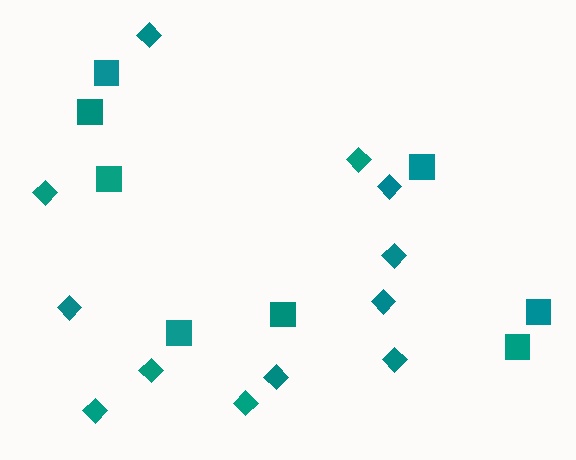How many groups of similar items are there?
There are 2 groups: one group of diamonds (12) and one group of squares (8).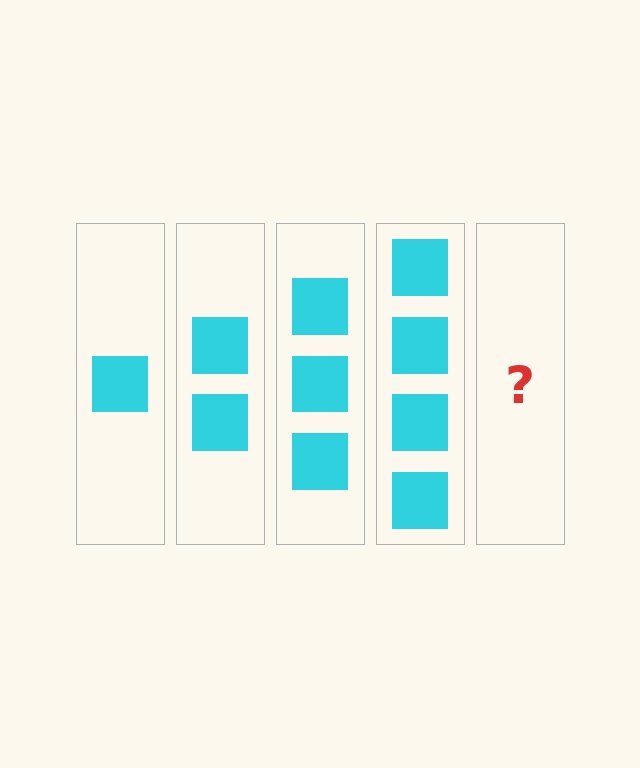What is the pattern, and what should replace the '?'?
The pattern is that each step adds one more square. The '?' should be 5 squares.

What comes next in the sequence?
The next element should be 5 squares.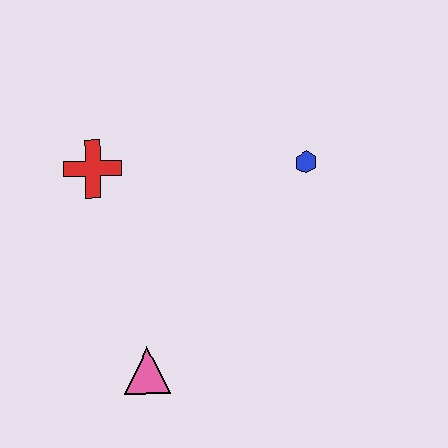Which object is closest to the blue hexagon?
The red cross is closest to the blue hexagon.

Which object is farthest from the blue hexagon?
The pink triangle is farthest from the blue hexagon.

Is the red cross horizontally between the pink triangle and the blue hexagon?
No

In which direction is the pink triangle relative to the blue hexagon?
The pink triangle is below the blue hexagon.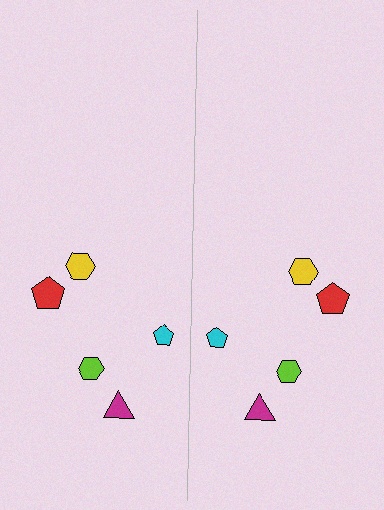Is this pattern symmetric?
Yes, this pattern has bilateral (reflection) symmetry.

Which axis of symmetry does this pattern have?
The pattern has a vertical axis of symmetry running through the center of the image.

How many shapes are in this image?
There are 10 shapes in this image.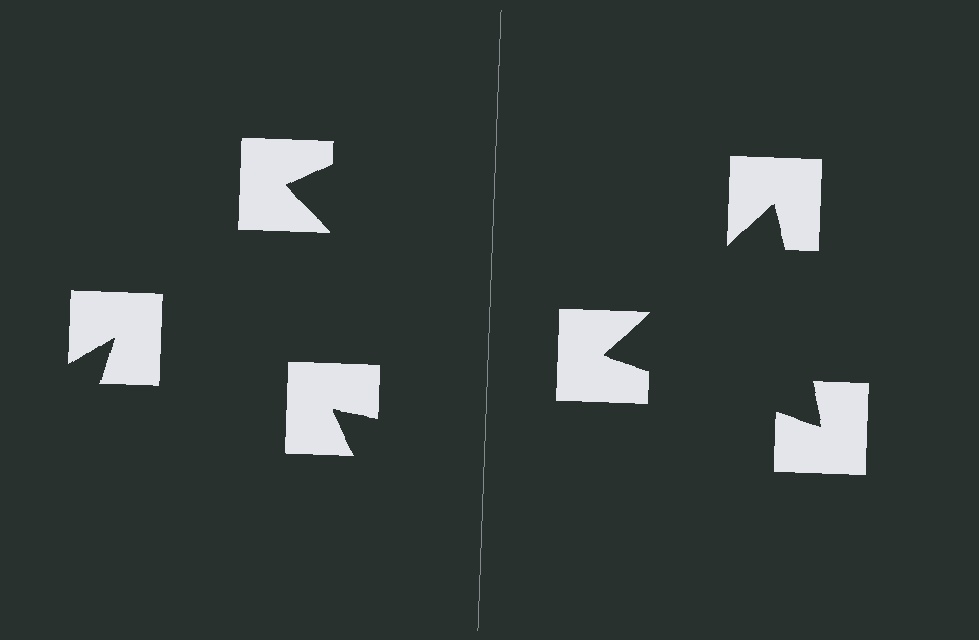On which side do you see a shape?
An illusory triangle appears on the right side. On the left side the wedge cuts are rotated, so no coherent shape forms.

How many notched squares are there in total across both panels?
6 — 3 on each side.